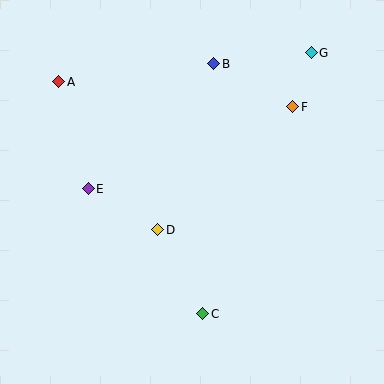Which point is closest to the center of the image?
Point D at (158, 230) is closest to the center.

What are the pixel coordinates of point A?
Point A is at (59, 82).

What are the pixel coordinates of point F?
Point F is at (293, 107).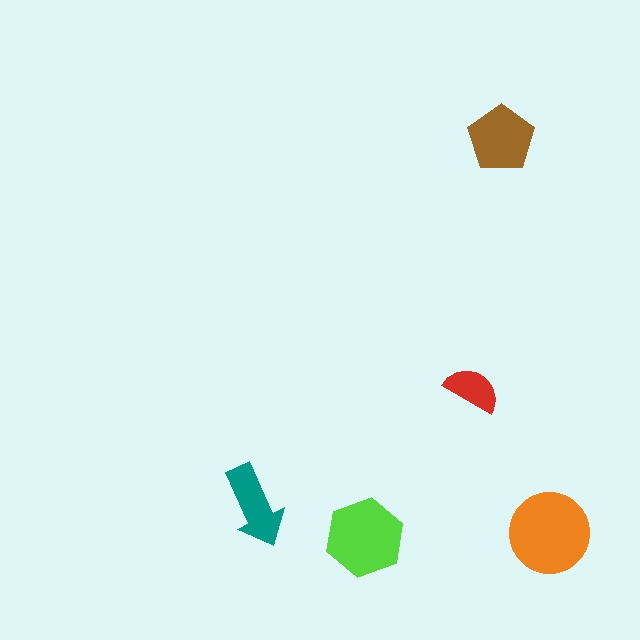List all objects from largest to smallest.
The orange circle, the lime hexagon, the brown pentagon, the teal arrow, the red semicircle.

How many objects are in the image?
There are 5 objects in the image.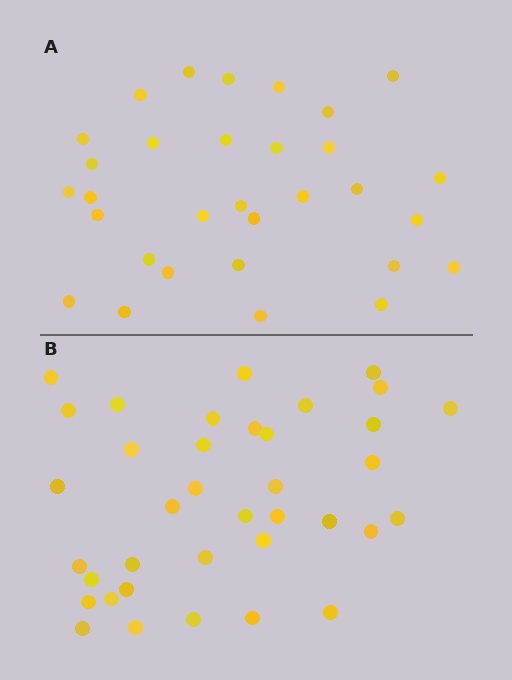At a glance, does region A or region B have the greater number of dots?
Region B (the bottom region) has more dots.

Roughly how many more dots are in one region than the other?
Region B has about 6 more dots than region A.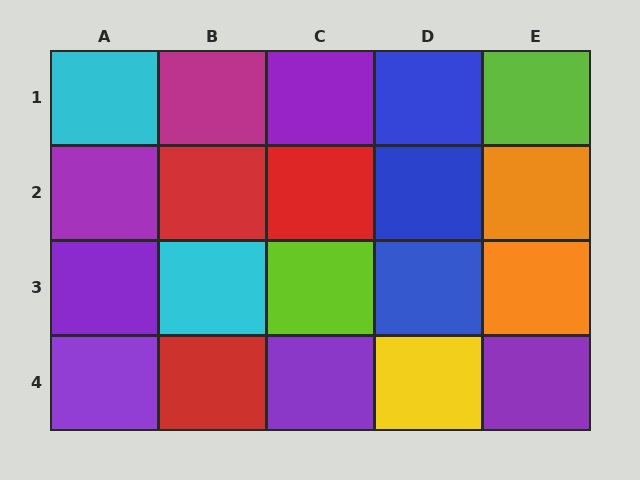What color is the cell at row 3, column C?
Lime.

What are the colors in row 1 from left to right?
Cyan, magenta, purple, blue, lime.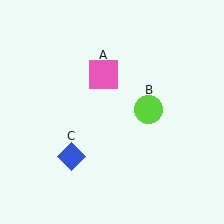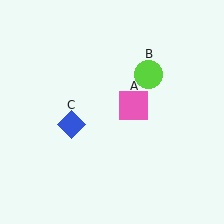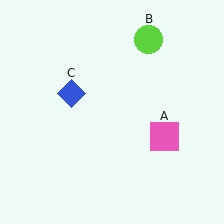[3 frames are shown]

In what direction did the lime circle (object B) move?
The lime circle (object B) moved up.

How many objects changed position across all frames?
3 objects changed position: pink square (object A), lime circle (object B), blue diamond (object C).